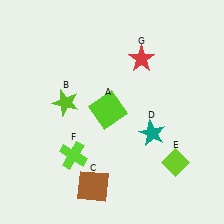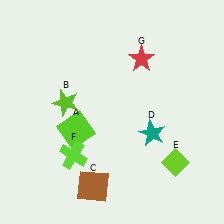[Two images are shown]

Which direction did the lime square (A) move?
The lime square (A) moved left.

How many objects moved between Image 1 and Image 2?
1 object moved between the two images.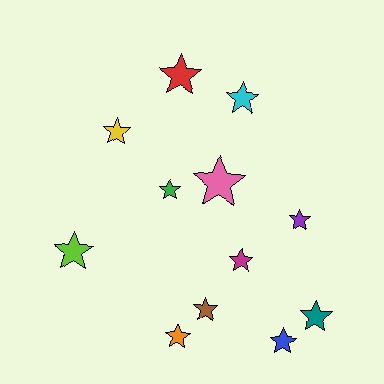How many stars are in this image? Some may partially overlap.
There are 12 stars.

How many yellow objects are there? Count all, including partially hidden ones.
There is 1 yellow object.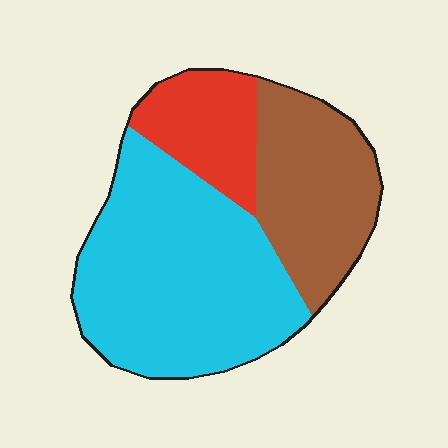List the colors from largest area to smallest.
From largest to smallest: cyan, brown, red.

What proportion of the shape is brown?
Brown covers 29% of the shape.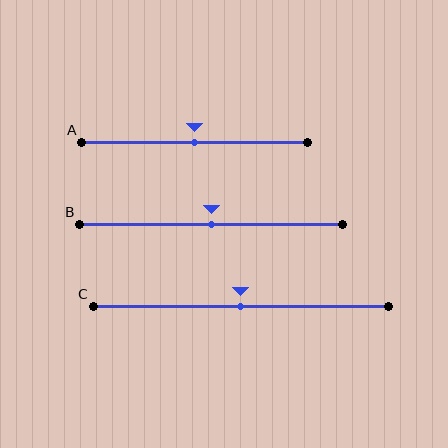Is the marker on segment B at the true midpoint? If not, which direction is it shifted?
Yes, the marker on segment B is at the true midpoint.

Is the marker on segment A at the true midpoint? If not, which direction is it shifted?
Yes, the marker on segment A is at the true midpoint.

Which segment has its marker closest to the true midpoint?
Segment A has its marker closest to the true midpoint.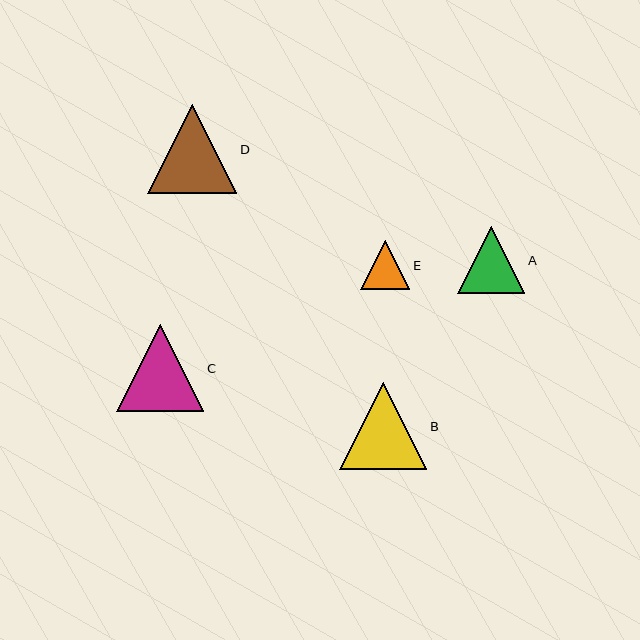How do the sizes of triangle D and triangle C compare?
Triangle D and triangle C are approximately the same size.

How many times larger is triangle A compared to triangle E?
Triangle A is approximately 1.4 times the size of triangle E.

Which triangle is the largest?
Triangle D is the largest with a size of approximately 89 pixels.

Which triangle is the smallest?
Triangle E is the smallest with a size of approximately 49 pixels.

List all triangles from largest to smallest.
From largest to smallest: D, C, B, A, E.